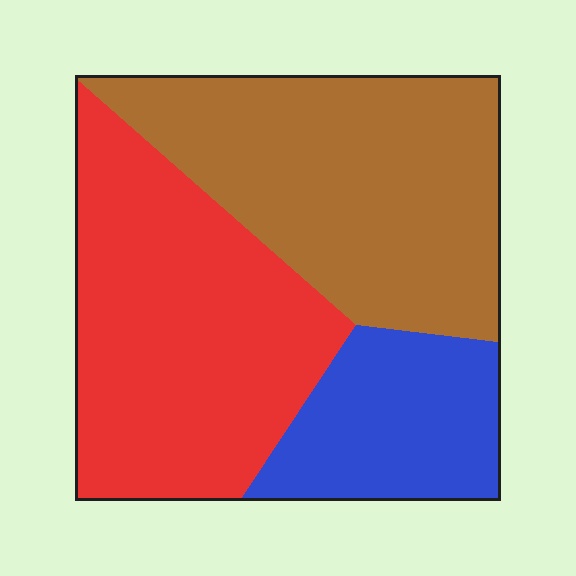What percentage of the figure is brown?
Brown covers around 40% of the figure.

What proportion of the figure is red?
Red takes up about two fifths (2/5) of the figure.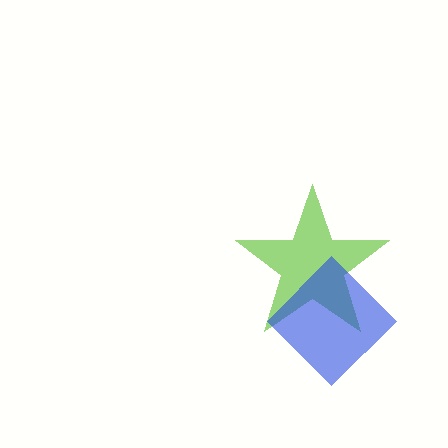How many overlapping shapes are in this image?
There are 2 overlapping shapes in the image.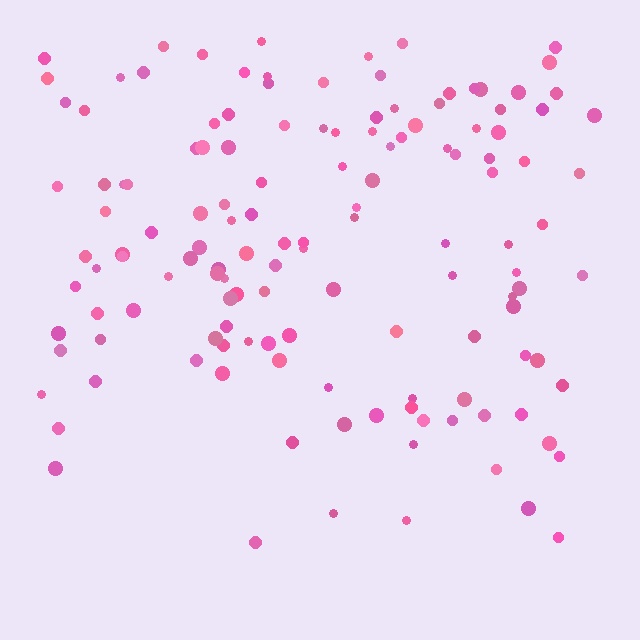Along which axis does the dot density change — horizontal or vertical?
Vertical.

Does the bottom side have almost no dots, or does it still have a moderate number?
Still a moderate number, just noticeably fewer than the top.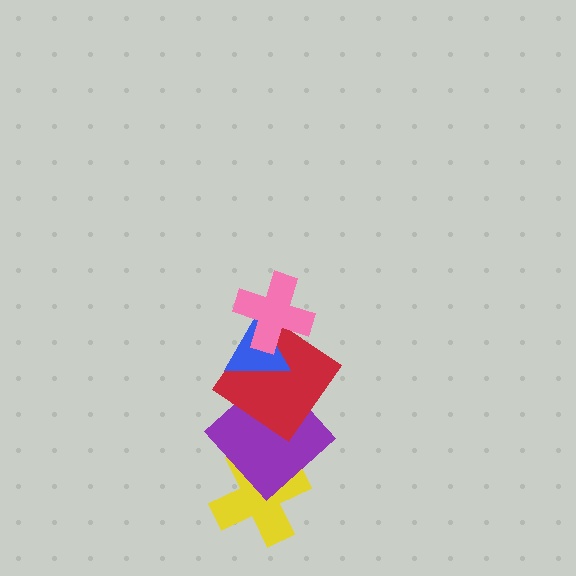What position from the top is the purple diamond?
The purple diamond is 4th from the top.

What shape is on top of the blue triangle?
The pink cross is on top of the blue triangle.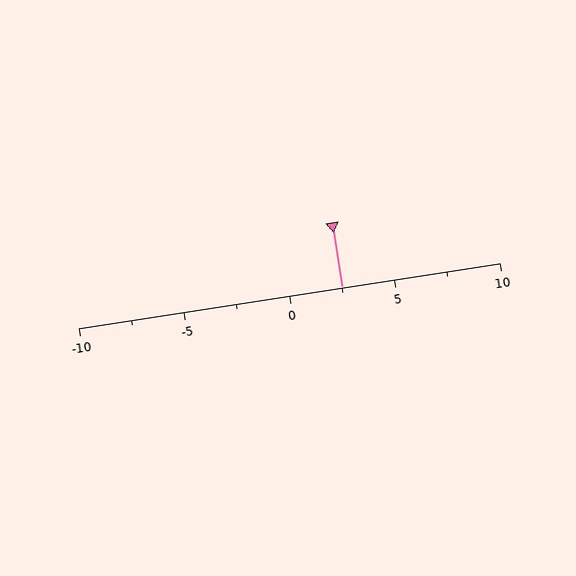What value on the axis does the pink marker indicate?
The marker indicates approximately 2.5.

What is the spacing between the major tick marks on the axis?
The major ticks are spaced 5 apart.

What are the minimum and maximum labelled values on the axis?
The axis runs from -10 to 10.